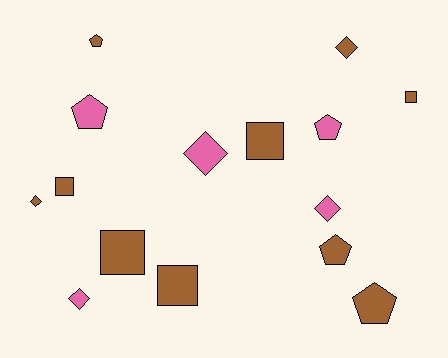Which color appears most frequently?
Brown, with 10 objects.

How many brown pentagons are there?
There are 3 brown pentagons.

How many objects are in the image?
There are 15 objects.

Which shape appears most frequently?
Pentagon, with 5 objects.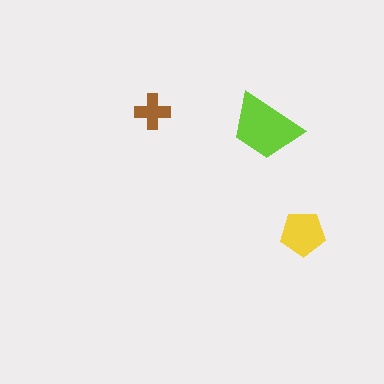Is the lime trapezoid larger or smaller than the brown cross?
Larger.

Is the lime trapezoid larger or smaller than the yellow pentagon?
Larger.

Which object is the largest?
The lime trapezoid.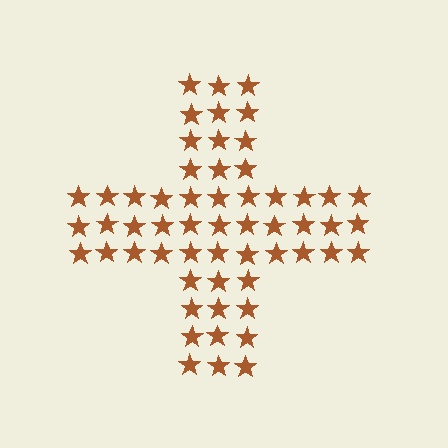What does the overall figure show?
The overall figure shows a cross.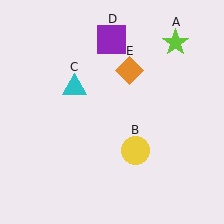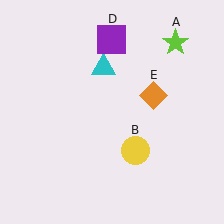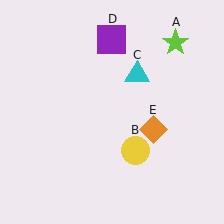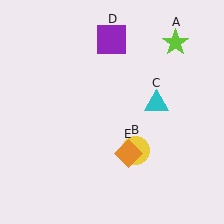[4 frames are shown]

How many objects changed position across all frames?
2 objects changed position: cyan triangle (object C), orange diamond (object E).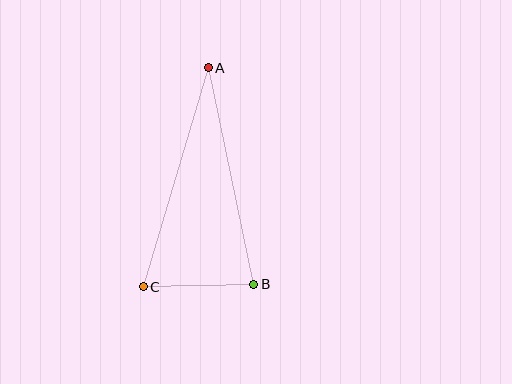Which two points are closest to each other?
Points B and C are closest to each other.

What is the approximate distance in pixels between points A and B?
The distance between A and B is approximately 221 pixels.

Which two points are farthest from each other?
Points A and C are farthest from each other.